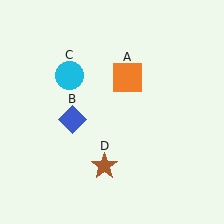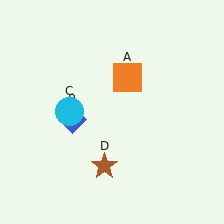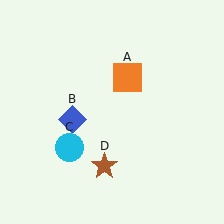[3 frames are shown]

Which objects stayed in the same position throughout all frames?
Orange square (object A) and blue diamond (object B) and brown star (object D) remained stationary.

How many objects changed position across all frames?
1 object changed position: cyan circle (object C).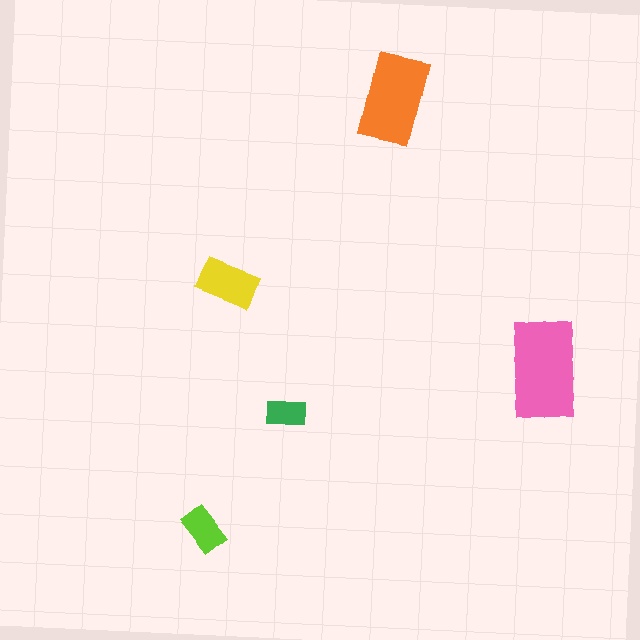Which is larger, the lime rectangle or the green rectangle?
The lime one.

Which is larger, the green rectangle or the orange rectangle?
The orange one.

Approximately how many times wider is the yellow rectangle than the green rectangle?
About 1.5 times wider.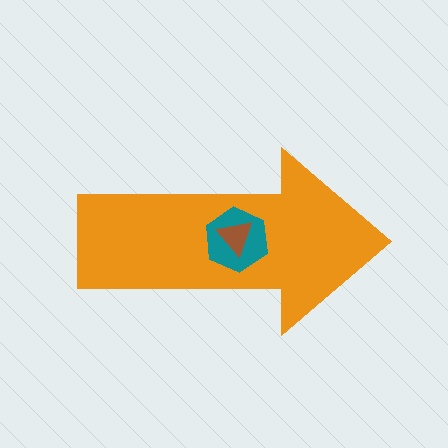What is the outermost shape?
The orange arrow.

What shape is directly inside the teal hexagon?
The brown triangle.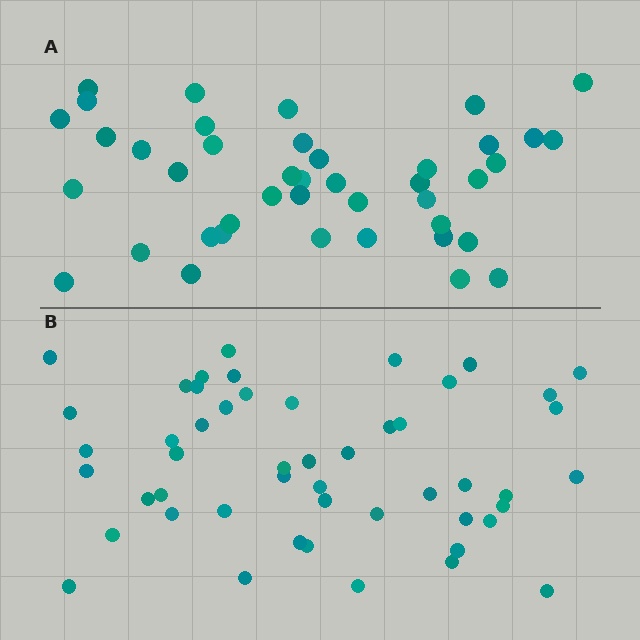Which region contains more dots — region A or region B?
Region B (the bottom region) has more dots.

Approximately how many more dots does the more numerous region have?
Region B has roughly 8 or so more dots than region A.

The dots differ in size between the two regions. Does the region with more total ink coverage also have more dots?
No. Region A has more total ink coverage because its dots are larger, but region B actually contains more individual dots. Total area can be misleading — the number of items is what matters here.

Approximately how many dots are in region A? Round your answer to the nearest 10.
About 40 dots. (The exact count is 42, which rounds to 40.)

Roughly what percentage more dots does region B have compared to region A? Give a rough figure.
About 20% more.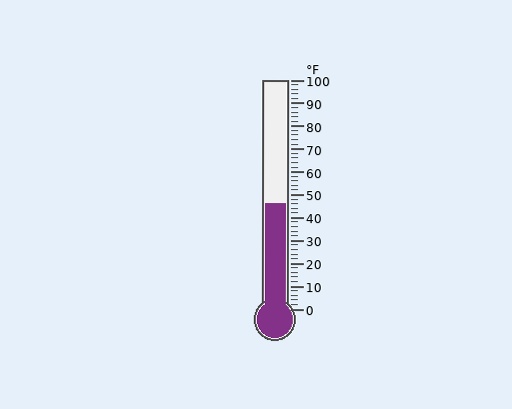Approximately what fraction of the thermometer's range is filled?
The thermometer is filled to approximately 45% of its range.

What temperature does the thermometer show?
The thermometer shows approximately 46°F.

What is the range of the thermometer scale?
The thermometer scale ranges from 0°F to 100°F.